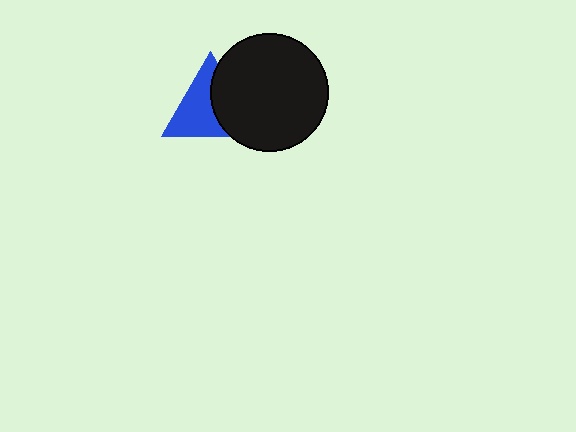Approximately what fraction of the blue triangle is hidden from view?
Roughly 42% of the blue triangle is hidden behind the black circle.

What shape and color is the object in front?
The object in front is a black circle.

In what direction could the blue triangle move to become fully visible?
The blue triangle could move left. That would shift it out from behind the black circle entirely.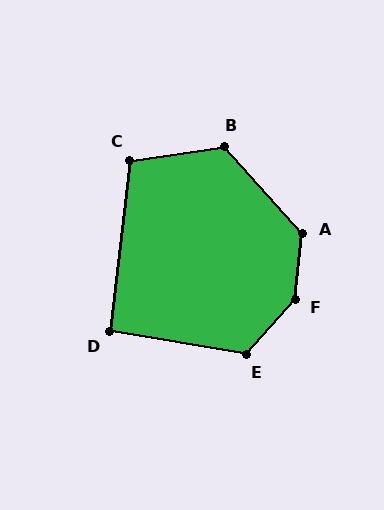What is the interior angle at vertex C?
Approximately 105 degrees (obtuse).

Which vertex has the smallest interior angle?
D, at approximately 92 degrees.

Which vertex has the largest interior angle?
F, at approximately 144 degrees.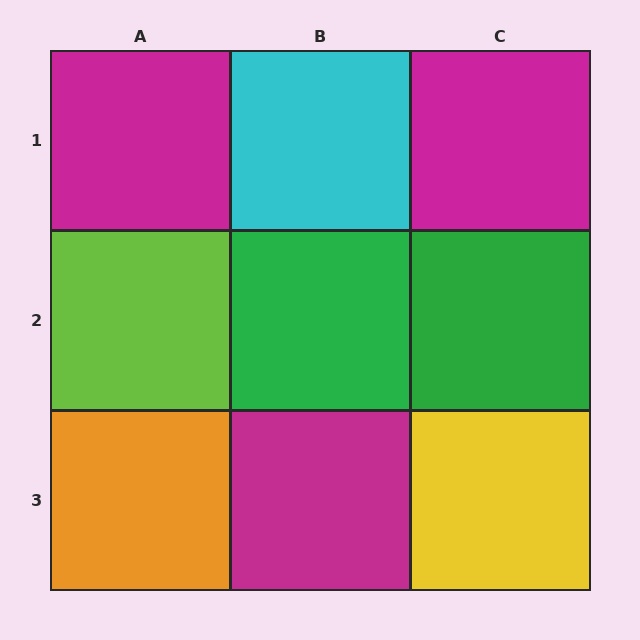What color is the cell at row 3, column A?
Orange.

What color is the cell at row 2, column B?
Green.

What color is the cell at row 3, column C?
Yellow.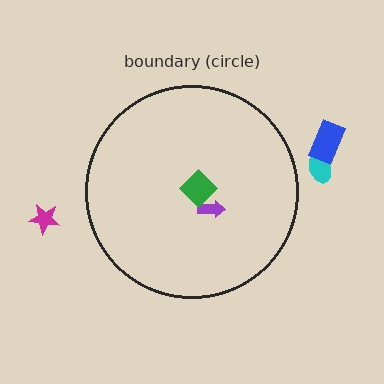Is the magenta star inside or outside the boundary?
Outside.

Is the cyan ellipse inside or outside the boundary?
Outside.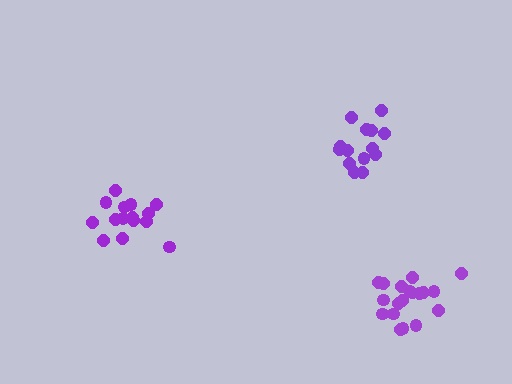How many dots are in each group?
Group 1: 14 dots, Group 2: 19 dots, Group 3: 15 dots (48 total).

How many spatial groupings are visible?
There are 3 spatial groupings.